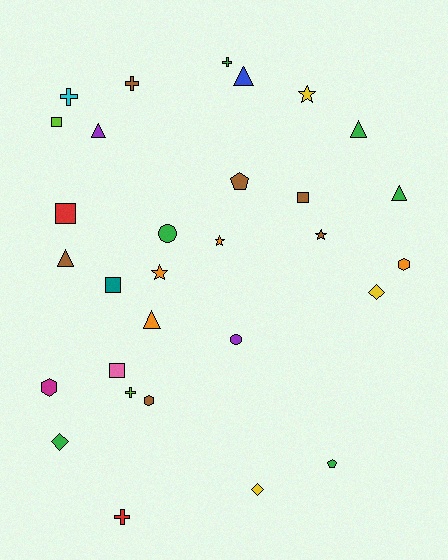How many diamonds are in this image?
There are 3 diamonds.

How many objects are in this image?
There are 30 objects.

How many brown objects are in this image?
There are 6 brown objects.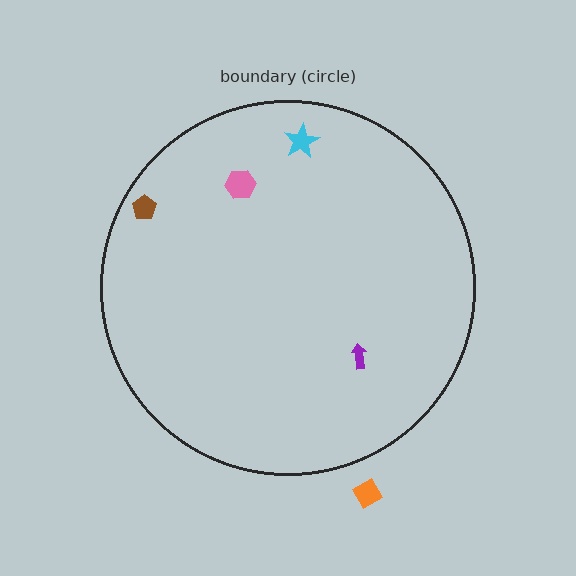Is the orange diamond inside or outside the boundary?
Outside.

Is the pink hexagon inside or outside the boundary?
Inside.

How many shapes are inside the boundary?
4 inside, 1 outside.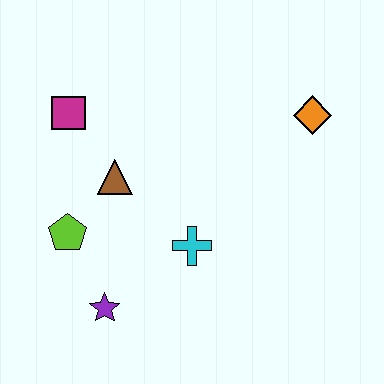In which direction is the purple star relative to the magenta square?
The purple star is below the magenta square.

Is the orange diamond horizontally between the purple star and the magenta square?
No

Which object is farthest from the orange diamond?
The purple star is farthest from the orange diamond.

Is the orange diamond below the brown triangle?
No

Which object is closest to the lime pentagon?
The brown triangle is closest to the lime pentagon.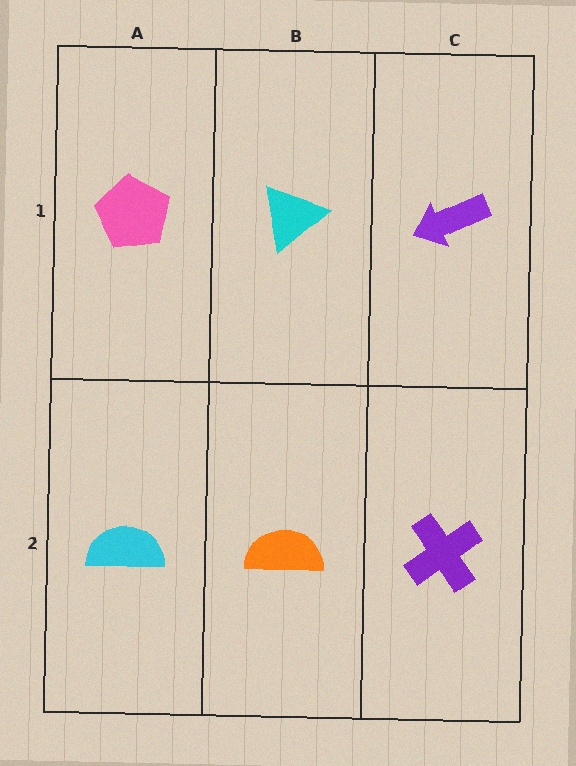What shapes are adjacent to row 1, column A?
A cyan semicircle (row 2, column A), a cyan triangle (row 1, column B).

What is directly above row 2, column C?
A purple arrow.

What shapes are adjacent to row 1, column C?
A purple cross (row 2, column C), a cyan triangle (row 1, column B).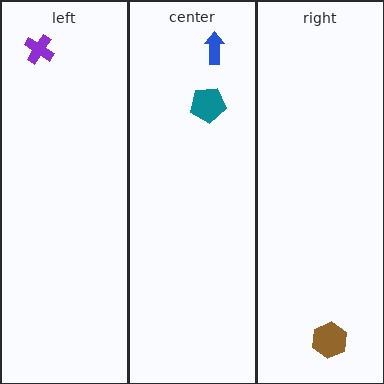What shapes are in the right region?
The brown hexagon.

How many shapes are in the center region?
2.